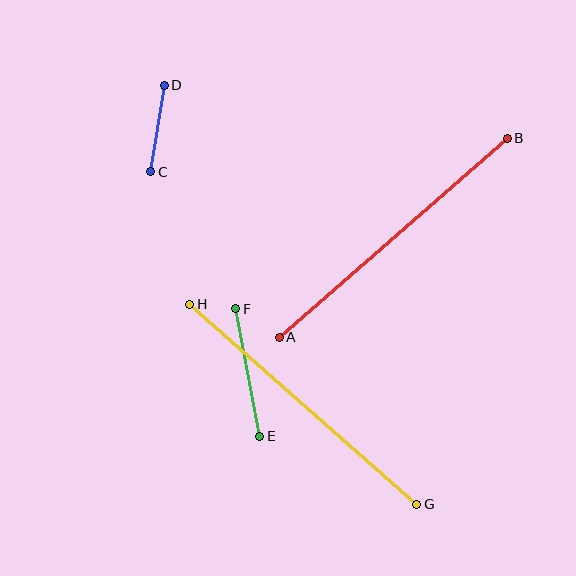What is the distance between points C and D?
The distance is approximately 87 pixels.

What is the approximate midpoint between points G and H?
The midpoint is at approximately (303, 404) pixels.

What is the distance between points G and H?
The distance is approximately 303 pixels.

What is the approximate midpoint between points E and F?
The midpoint is at approximately (248, 372) pixels.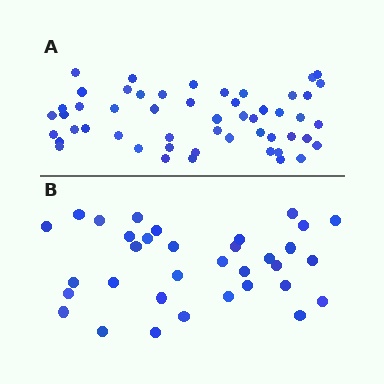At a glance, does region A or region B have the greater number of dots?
Region A (the top region) has more dots.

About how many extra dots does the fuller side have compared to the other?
Region A has approximately 20 more dots than region B.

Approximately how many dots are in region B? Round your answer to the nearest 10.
About 30 dots. (The exact count is 34, which rounds to 30.)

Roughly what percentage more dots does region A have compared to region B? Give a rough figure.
About 55% more.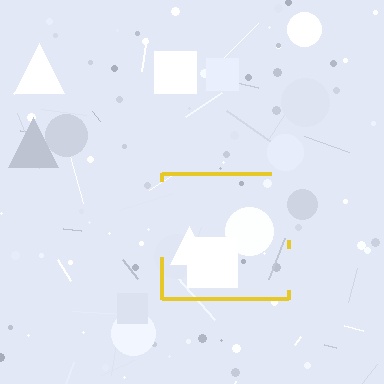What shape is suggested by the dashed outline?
The dashed outline suggests a square.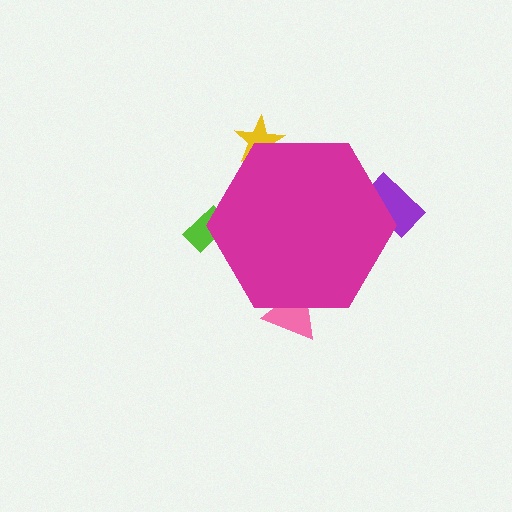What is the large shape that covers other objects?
A magenta hexagon.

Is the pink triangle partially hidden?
Yes, the pink triangle is partially hidden behind the magenta hexagon.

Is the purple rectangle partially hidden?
Yes, the purple rectangle is partially hidden behind the magenta hexagon.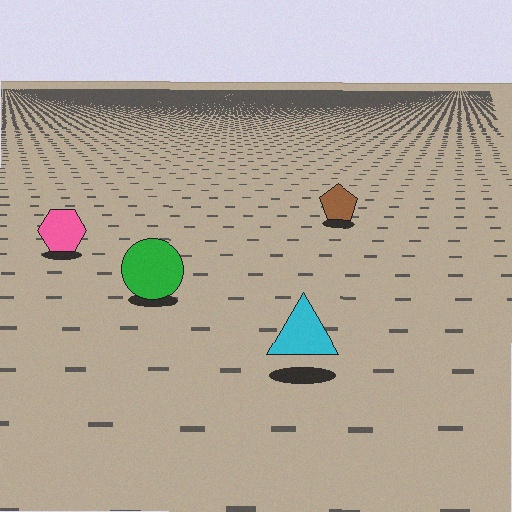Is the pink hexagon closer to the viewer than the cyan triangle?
No. The cyan triangle is closer — you can tell from the texture gradient: the ground texture is coarser near it.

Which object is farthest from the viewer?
The brown pentagon is farthest from the viewer. It appears smaller and the ground texture around it is denser.